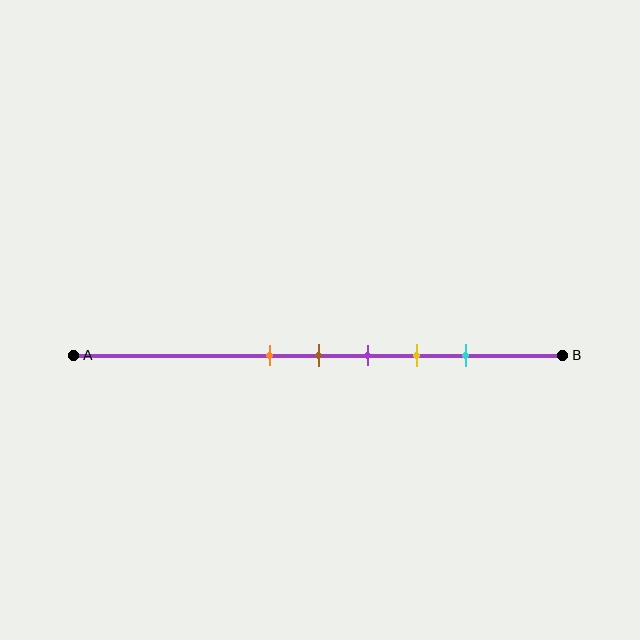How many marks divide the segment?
There are 5 marks dividing the segment.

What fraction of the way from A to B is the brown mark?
The brown mark is approximately 50% (0.5) of the way from A to B.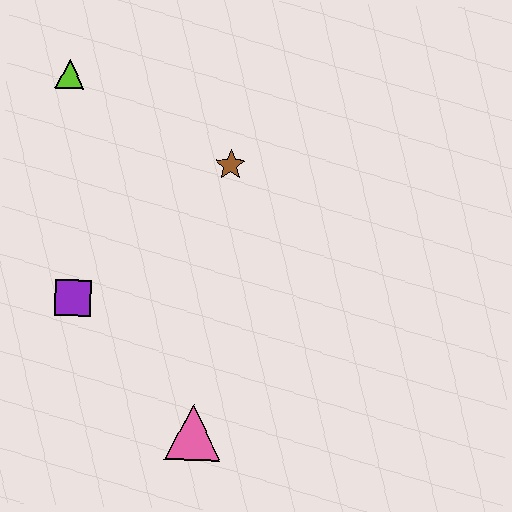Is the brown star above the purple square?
Yes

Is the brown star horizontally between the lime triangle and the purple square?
No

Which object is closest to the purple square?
The pink triangle is closest to the purple square.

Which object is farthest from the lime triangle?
The pink triangle is farthest from the lime triangle.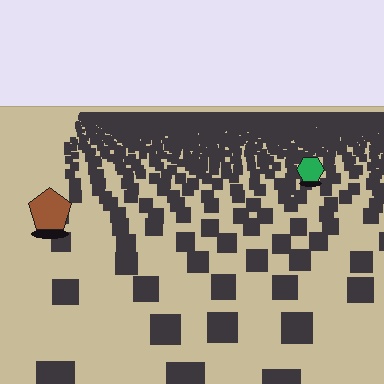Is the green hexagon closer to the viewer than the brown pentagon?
No. The brown pentagon is closer — you can tell from the texture gradient: the ground texture is coarser near it.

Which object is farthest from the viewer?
The green hexagon is farthest from the viewer. It appears smaller and the ground texture around it is denser.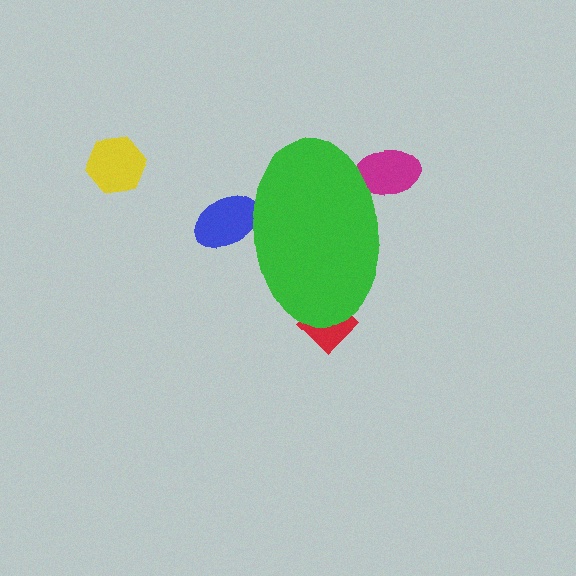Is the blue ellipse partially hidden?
Yes, the blue ellipse is partially hidden behind the green ellipse.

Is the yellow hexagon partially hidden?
No, the yellow hexagon is fully visible.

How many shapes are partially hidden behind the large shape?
3 shapes are partially hidden.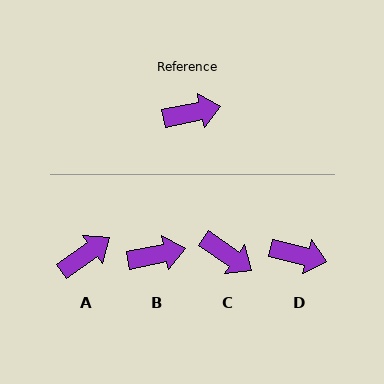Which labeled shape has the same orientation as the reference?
B.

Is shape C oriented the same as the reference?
No, it is off by about 46 degrees.